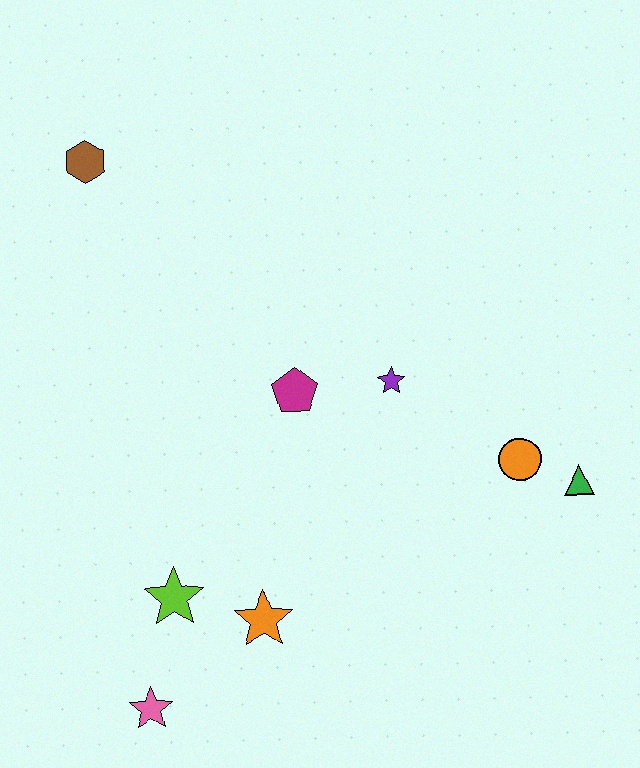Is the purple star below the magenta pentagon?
No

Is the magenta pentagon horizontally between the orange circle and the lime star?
Yes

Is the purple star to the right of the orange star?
Yes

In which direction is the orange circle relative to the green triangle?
The orange circle is to the left of the green triangle.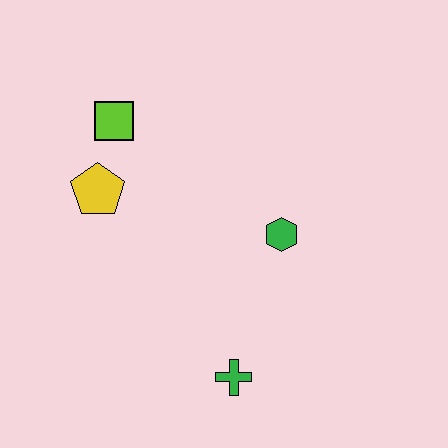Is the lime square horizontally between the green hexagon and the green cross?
No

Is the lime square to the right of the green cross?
No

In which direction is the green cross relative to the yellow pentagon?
The green cross is below the yellow pentagon.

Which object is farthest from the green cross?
The lime square is farthest from the green cross.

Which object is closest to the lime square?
The yellow pentagon is closest to the lime square.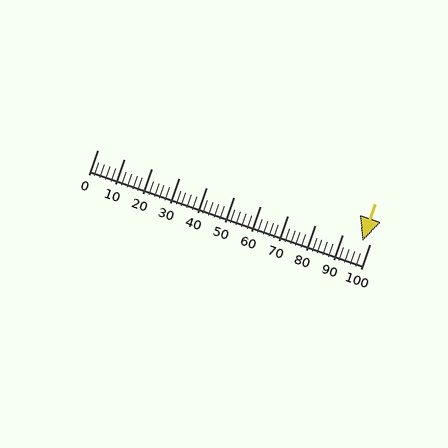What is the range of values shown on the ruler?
The ruler shows values from 0 to 100.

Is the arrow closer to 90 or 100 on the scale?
The arrow is closer to 100.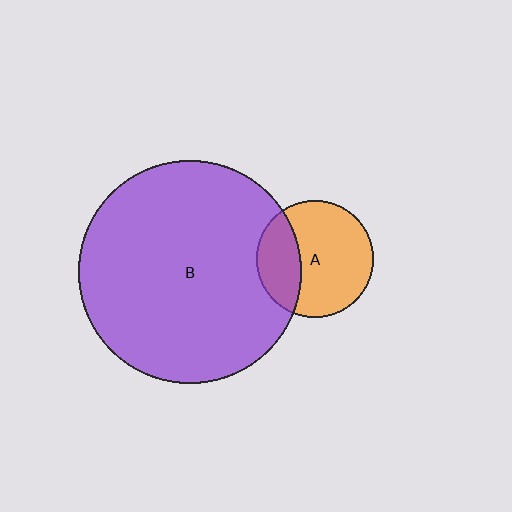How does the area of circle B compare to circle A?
Approximately 3.6 times.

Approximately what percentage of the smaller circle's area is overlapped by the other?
Approximately 30%.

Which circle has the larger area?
Circle B (purple).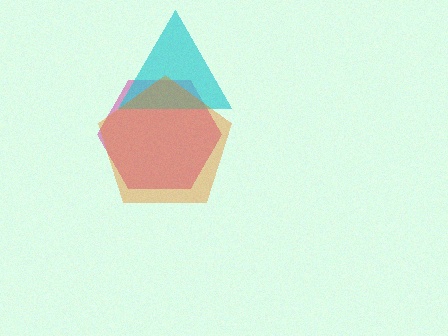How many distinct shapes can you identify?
There are 3 distinct shapes: a magenta hexagon, a cyan triangle, an orange pentagon.